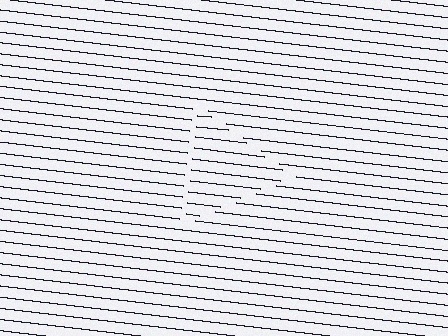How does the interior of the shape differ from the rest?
The interior of the shape contains the same grating, shifted by half a period — the contour is defined by the phase discontinuity where line-ends from the inner and outer gratings abut.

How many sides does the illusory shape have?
3 sides — the line-ends trace a triangle.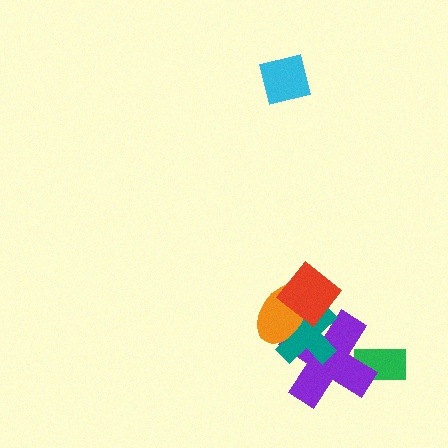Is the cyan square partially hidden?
No, no other shape covers it.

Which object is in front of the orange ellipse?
The red diamond is in front of the orange ellipse.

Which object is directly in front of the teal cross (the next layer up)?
The orange ellipse is directly in front of the teal cross.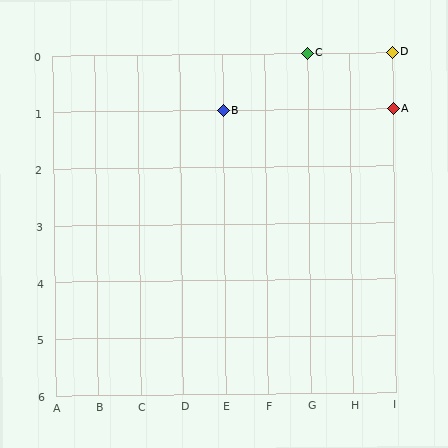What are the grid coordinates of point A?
Point A is at grid coordinates (I, 1).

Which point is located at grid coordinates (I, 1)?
Point A is at (I, 1).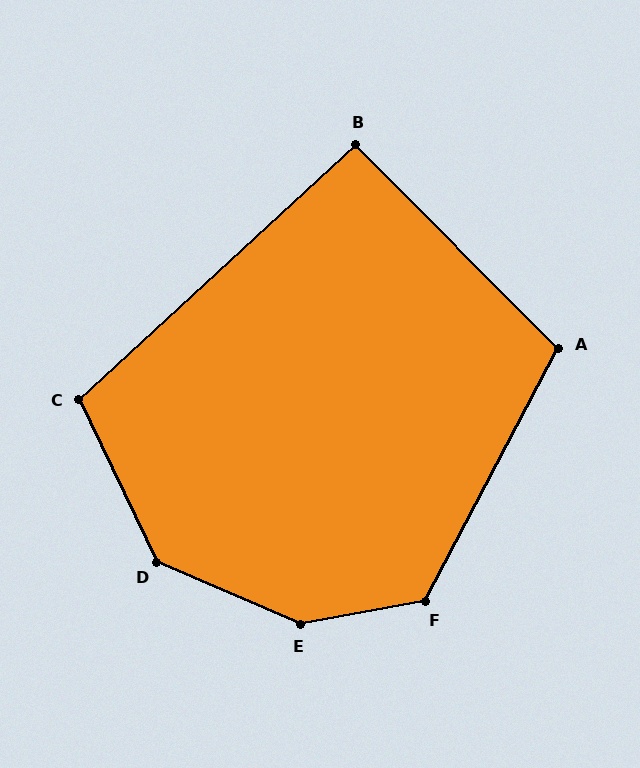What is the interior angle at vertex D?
Approximately 139 degrees (obtuse).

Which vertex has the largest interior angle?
E, at approximately 146 degrees.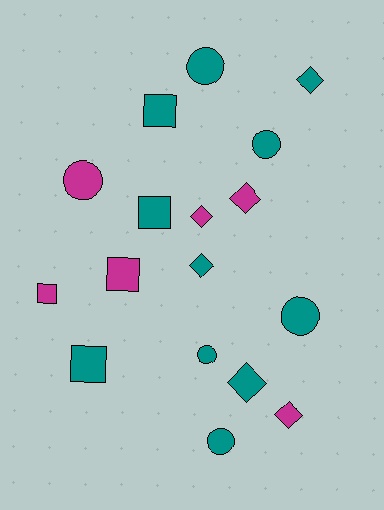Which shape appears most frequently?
Diamond, with 6 objects.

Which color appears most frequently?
Teal, with 11 objects.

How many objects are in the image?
There are 17 objects.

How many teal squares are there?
There are 3 teal squares.